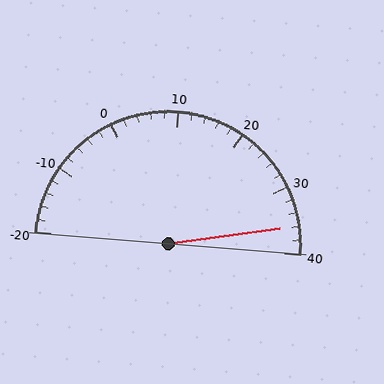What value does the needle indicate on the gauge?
The needle indicates approximately 36.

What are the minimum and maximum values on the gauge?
The gauge ranges from -20 to 40.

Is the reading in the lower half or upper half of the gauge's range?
The reading is in the upper half of the range (-20 to 40).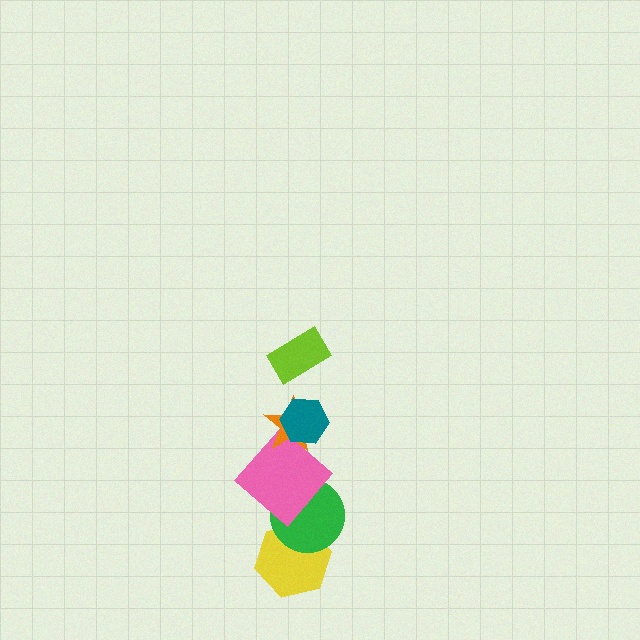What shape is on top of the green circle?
The pink diamond is on top of the green circle.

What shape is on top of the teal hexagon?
The lime rectangle is on top of the teal hexagon.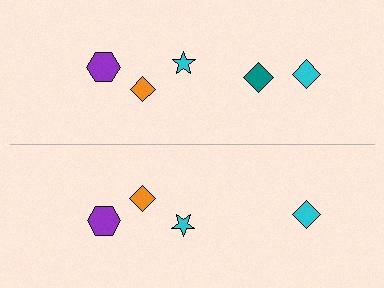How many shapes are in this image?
There are 9 shapes in this image.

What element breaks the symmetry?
A teal diamond is missing from the bottom side.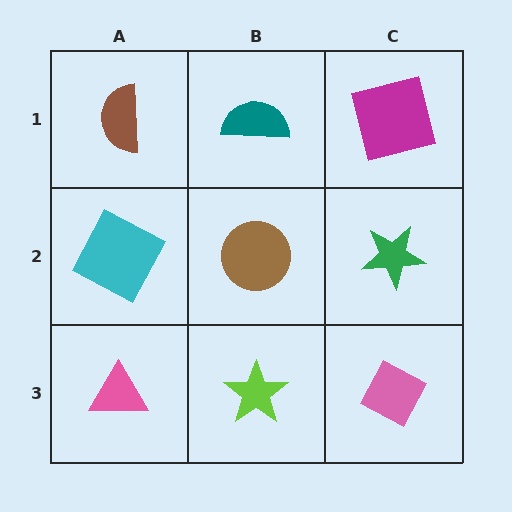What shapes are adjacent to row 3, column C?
A green star (row 2, column C), a lime star (row 3, column B).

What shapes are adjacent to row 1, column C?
A green star (row 2, column C), a teal semicircle (row 1, column B).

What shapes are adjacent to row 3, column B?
A brown circle (row 2, column B), a pink triangle (row 3, column A), a pink diamond (row 3, column C).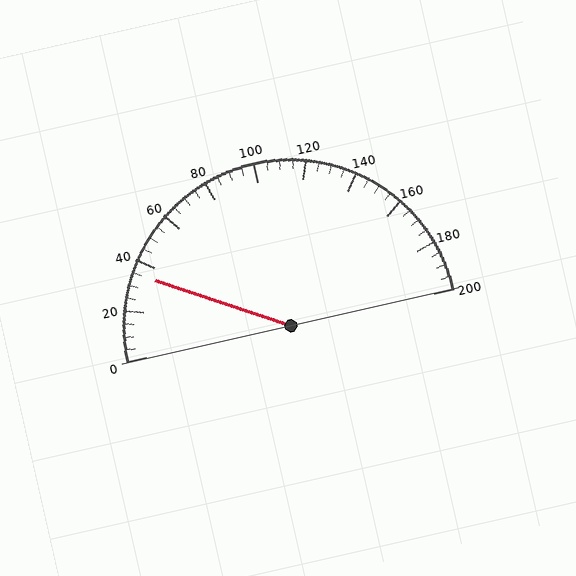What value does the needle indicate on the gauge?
The needle indicates approximately 35.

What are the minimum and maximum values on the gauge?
The gauge ranges from 0 to 200.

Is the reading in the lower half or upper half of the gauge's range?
The reading is in the lower half of the range (0 to 200).